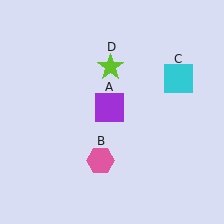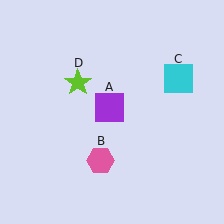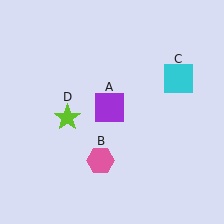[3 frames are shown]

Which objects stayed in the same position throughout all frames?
Purple square (object A) and pink hexagon (object B) and cyan square (object C) remained stationary.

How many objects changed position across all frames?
1 object changed position: lime star (object D).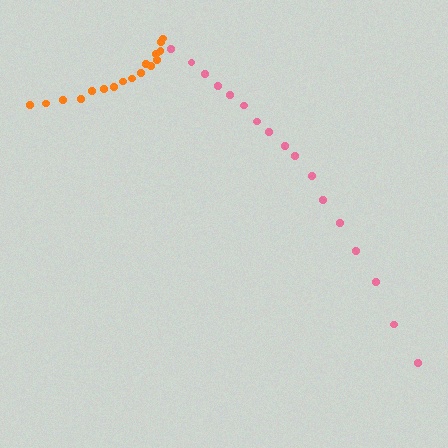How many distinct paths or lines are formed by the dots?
There are 2 distinct paths.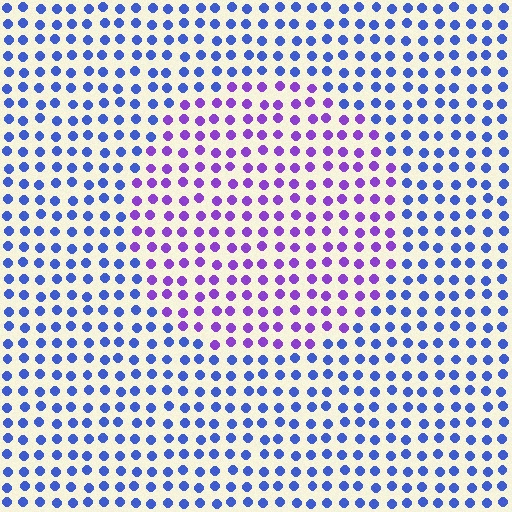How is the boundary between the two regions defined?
The boundary is defined purely by a slight shift in hue (about 46 degrees). Spacing, size, and orientation are identical on both sides.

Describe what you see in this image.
The image is filled with small blue elements in a uniform arrangement. A circle-shaped region is visible where the elements are tinted to a slightly different hue, forming a subtle color boundary.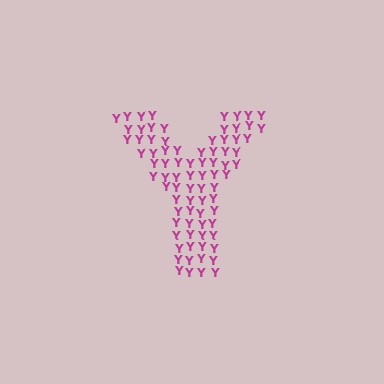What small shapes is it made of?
It is made of small letter Y's.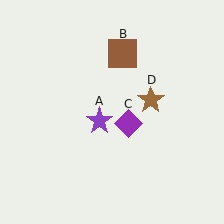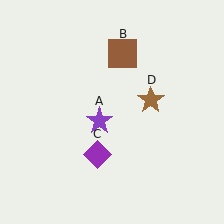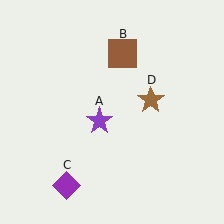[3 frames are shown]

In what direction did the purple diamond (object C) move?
The purple diamond (object C) moved down and to the left.